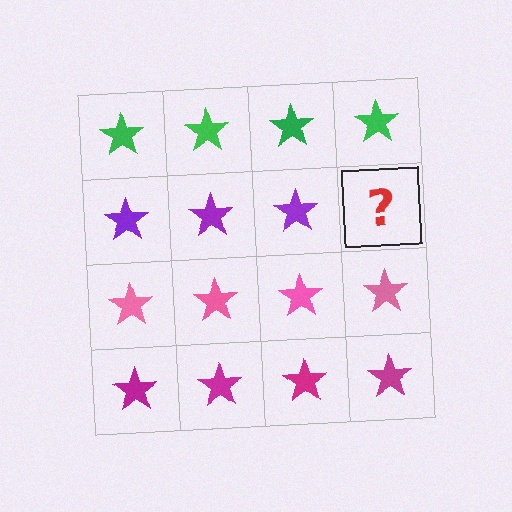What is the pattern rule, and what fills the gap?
The rule is that each row has a consistent color. The gap should be filled with a purple star.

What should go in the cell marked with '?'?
The missing cell should contain a purple star.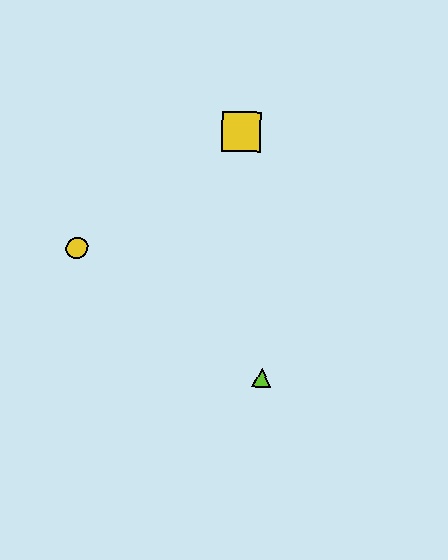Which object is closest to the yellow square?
The yellow circle is closest to the yellow square.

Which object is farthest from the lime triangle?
The yellow square is farthest from the lime triangle.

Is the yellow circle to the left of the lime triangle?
Yes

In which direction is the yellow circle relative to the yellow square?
The yellow circle is to the left of the yellow square.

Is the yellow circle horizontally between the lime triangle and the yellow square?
No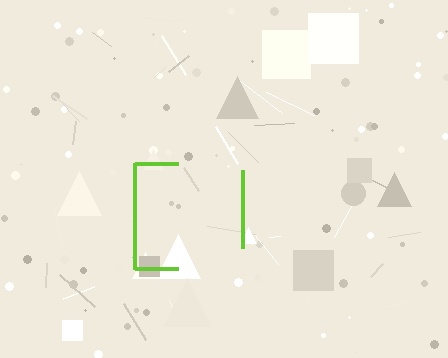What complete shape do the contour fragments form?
The contour fragments form a square.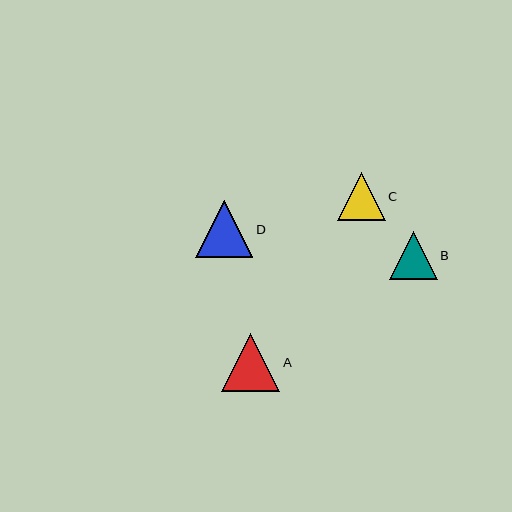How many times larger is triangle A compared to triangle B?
Triangle A is approximately 1.2 times the size of triangle B.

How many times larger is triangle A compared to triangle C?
Triangle A is approximately 1.2 times the size of triangle C.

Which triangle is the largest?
Triangle A is the largest with a size of approximately 58 pixels.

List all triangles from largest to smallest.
From largest to smallest: A, D, B, C.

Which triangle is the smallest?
Triangle C is the smallest with a size of approximately 48 pixels.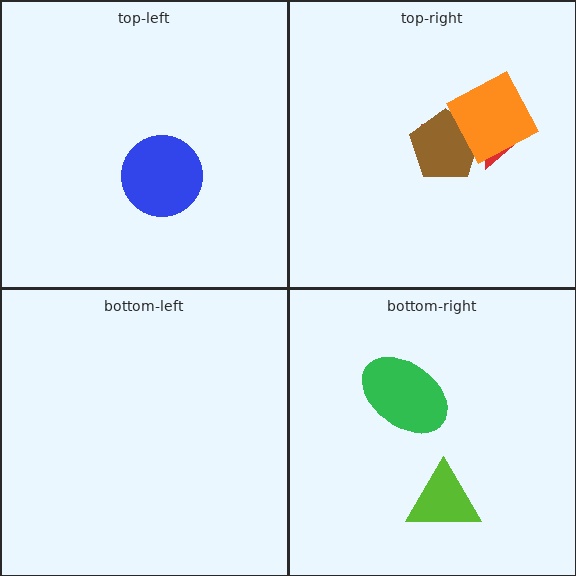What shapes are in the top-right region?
The red arrow, the brown pentagon, the orange diamond.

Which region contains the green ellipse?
The bottom-right region.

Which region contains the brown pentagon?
The top-right region.